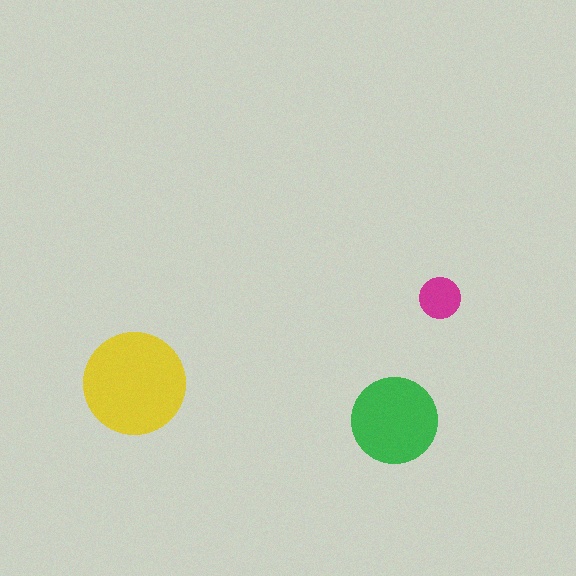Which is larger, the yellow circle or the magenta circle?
The yellow one.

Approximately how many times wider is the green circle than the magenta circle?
About 2 times wider.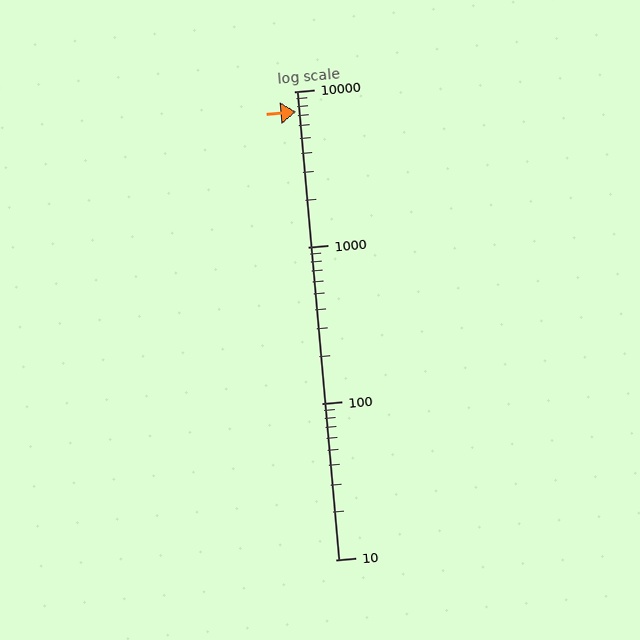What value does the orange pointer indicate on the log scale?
The pointer indicates approximately 7400.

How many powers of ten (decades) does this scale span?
The scale spans 3 decades, from 10 to 10000.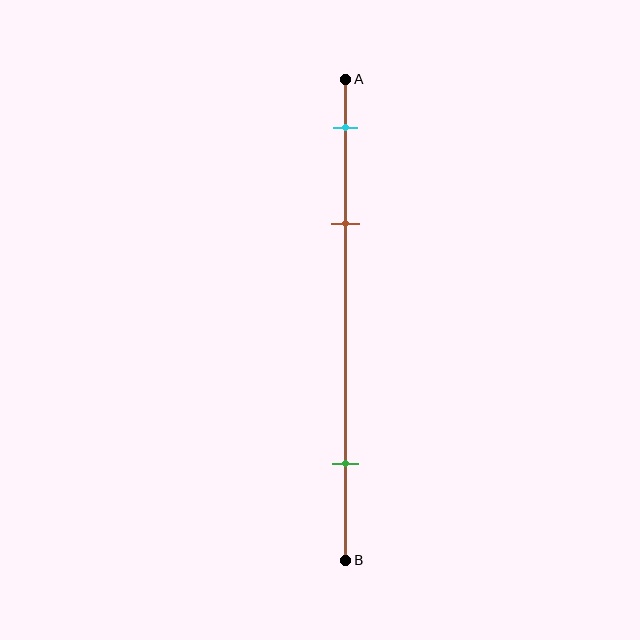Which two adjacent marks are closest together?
The cyan and brown marks are the closest adjacent pair.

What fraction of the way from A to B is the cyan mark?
The cyan mark is approximately 10% (0.1) of the way from A to B.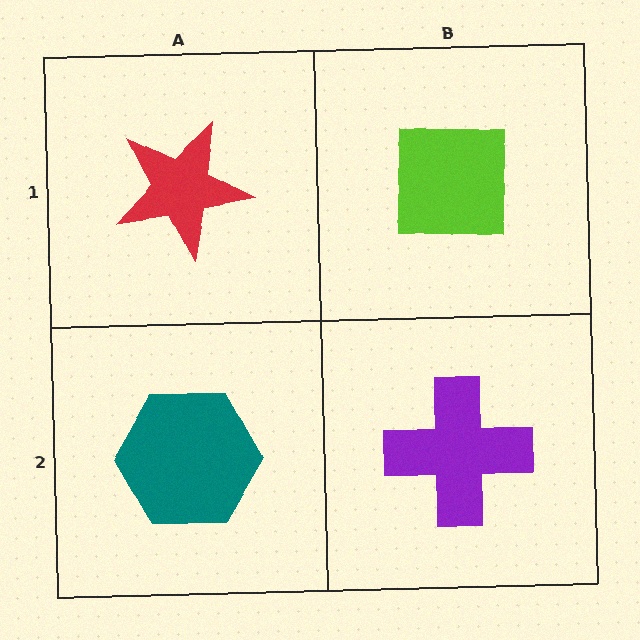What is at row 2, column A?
A teal hexagon.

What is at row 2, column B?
A purple cross.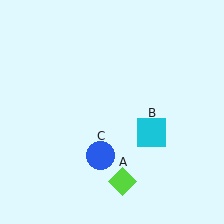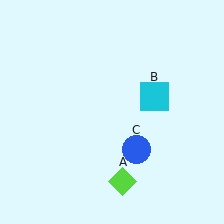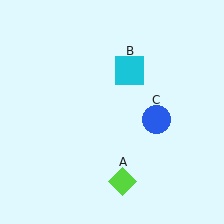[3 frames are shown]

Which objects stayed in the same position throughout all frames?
Lime diamond (object A) remained stationary.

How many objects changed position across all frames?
2 objects changed position: cyan square (object B), blue circle (object C).